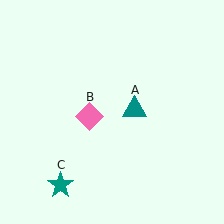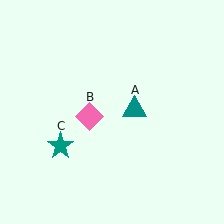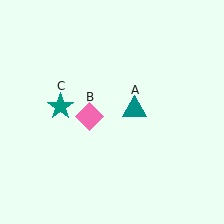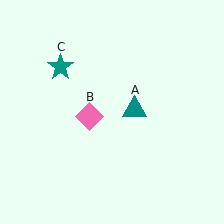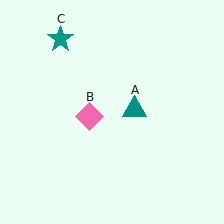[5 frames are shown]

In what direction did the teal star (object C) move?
The teal star (object C) moved up.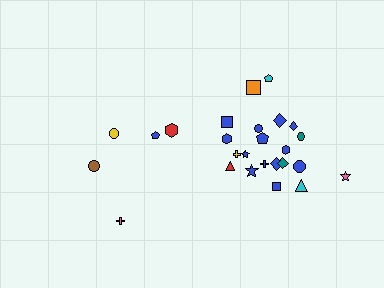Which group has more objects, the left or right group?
The right group.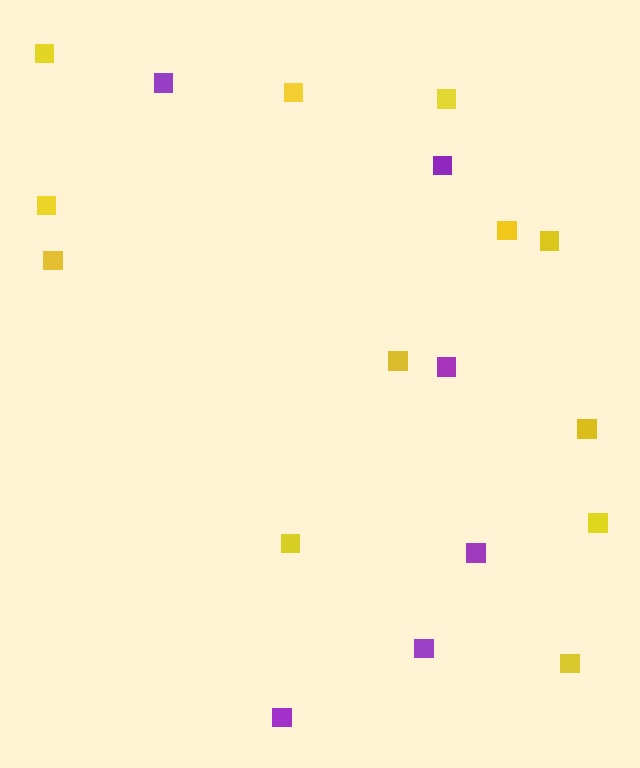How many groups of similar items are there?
There are 2 groups: one group of yellow squares (12) and one group of purple squares (6).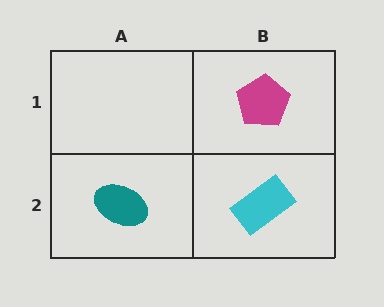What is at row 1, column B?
A magenta pentagon.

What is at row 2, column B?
A cyan rectangle.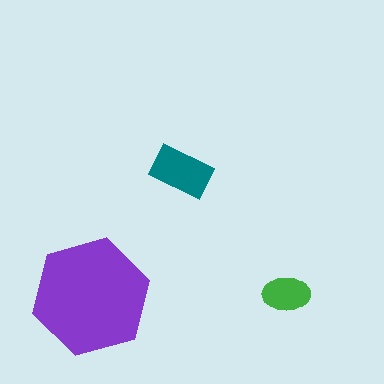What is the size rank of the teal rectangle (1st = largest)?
2nd.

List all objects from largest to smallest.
The purple hexagon, the teal rectangle, the green ellipse.